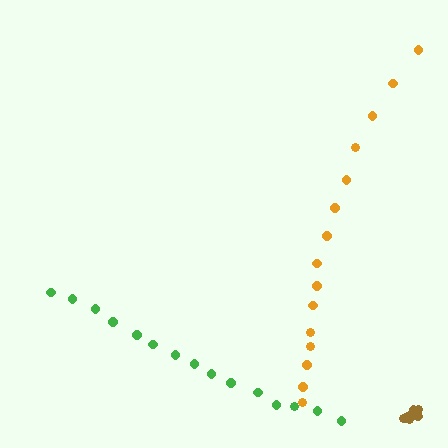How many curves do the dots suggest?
There are 3 distinct paths.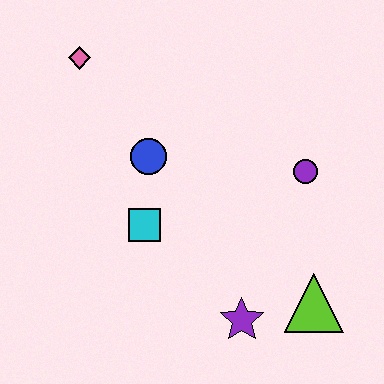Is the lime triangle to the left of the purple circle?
No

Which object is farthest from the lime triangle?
The pink diamond is farthest from the lime triangle.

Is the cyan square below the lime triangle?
No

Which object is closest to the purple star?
The lime triangle is closest to the purple star.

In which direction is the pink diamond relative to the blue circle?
The pink diamond is above the blue circle.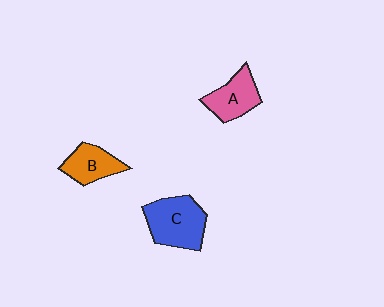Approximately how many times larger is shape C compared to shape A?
Approximately 1.4 times.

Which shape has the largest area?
Shape C (blue).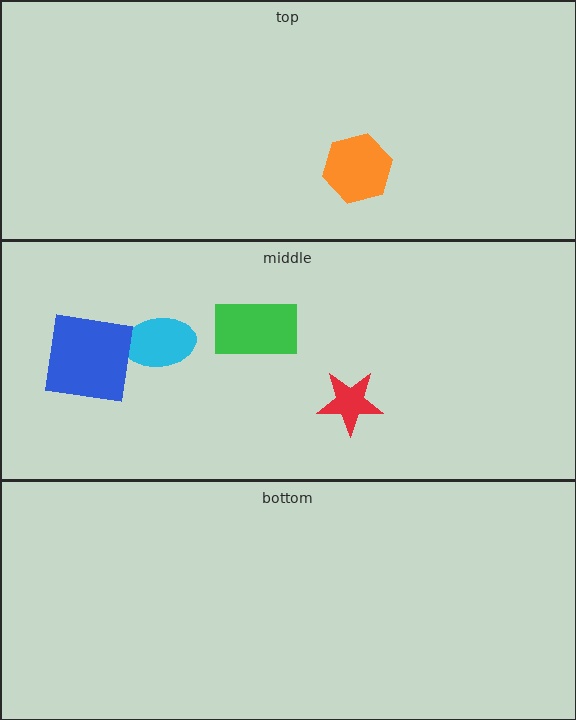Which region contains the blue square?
The middle region.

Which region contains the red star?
The middle region.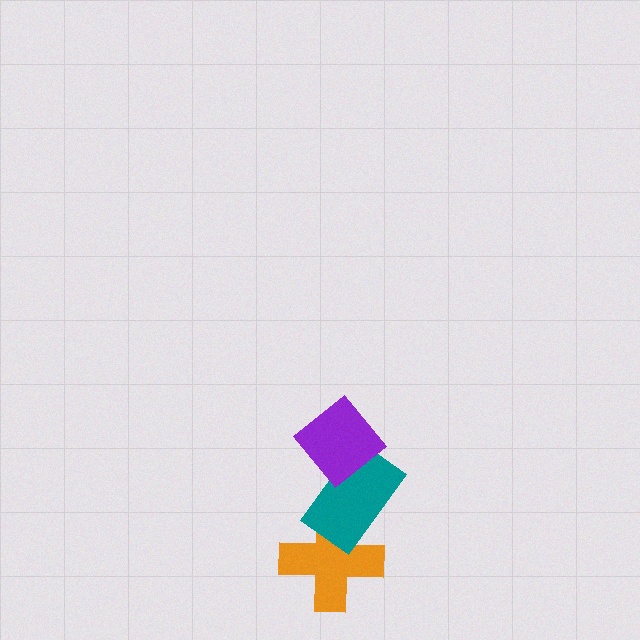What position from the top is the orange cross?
The orange cross is 3rd from the top.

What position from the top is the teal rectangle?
The teal rectangle is 2nd from the top.